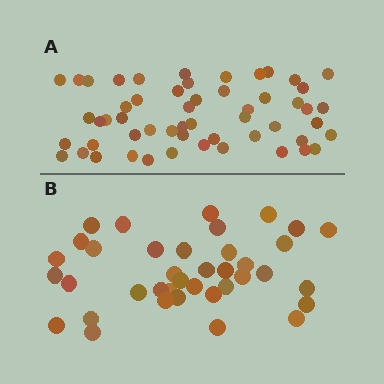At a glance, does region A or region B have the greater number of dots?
Region A (the top region) has more dots.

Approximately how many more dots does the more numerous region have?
Region A has approximately 15 more dots than region B.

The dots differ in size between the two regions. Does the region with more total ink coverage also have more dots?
No. Region B has more total ink coverage because its dots are larger, but region A actually contains more individual dots. Total area can be misleading — the number of items is what matters here.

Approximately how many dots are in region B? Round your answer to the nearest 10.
About 40 dots. (The exact count is 38, which rounds to 40.)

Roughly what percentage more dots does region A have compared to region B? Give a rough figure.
About 40% more.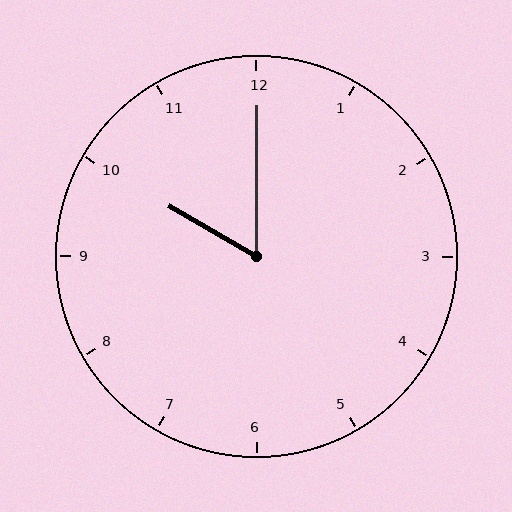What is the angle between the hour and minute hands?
Approximately 60 degrees.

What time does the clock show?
10:00.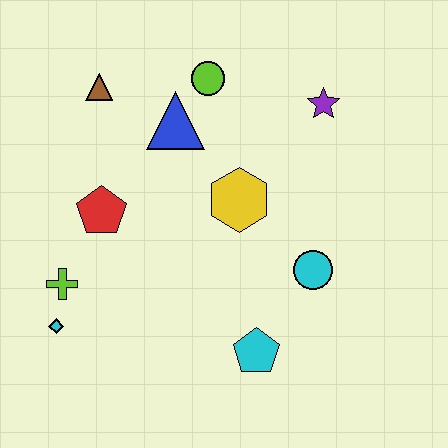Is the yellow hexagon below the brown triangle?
Yes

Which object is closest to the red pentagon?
The lime cross is closest to the red pentagon.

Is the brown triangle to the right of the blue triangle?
No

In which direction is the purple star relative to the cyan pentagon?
The purple star is above the cyan pentagon.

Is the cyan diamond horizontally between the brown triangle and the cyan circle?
No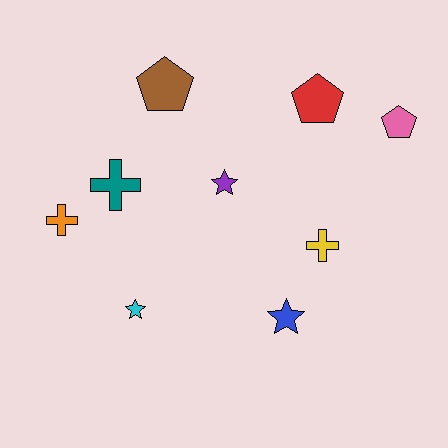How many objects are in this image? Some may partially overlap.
There are 9 objects.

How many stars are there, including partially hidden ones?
There are 3 stars.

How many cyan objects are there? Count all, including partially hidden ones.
There is 1 cyan object.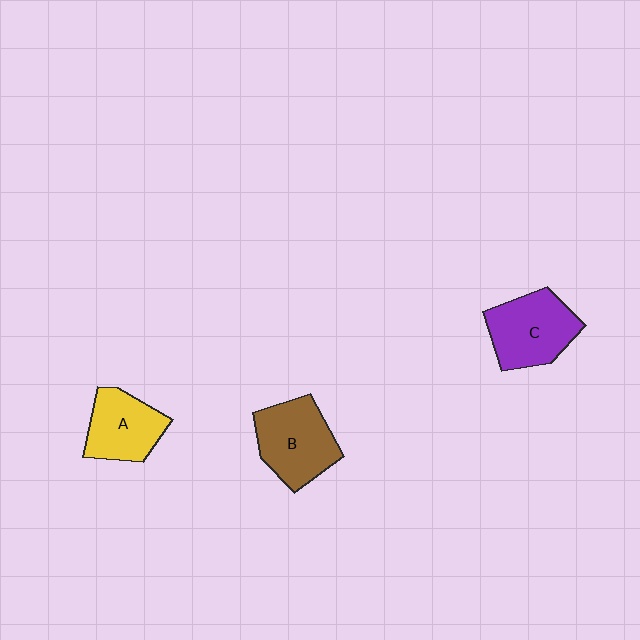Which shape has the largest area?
Shape B (brown).